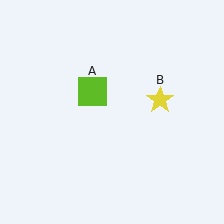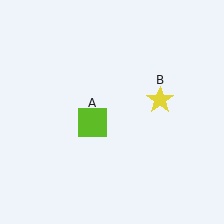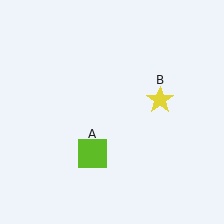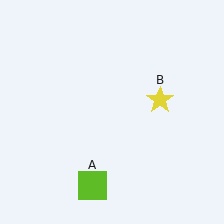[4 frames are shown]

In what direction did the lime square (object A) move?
The lime square (object A) moved down.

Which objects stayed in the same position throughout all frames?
Yellow star (object B) remained stationary.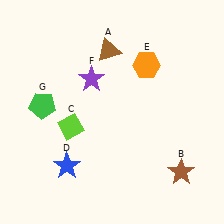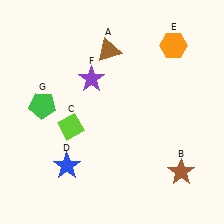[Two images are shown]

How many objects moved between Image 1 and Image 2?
1 object moved between the two images.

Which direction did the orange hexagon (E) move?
The orange hexagon (E) moved right.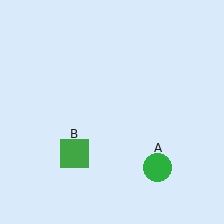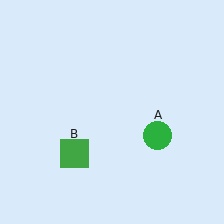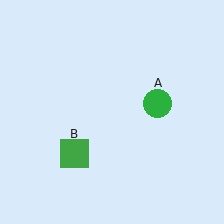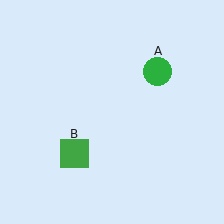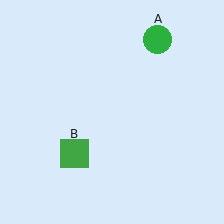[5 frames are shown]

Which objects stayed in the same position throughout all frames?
Green square (object B) remained stationary.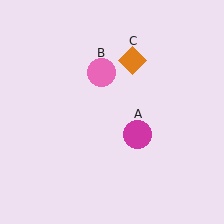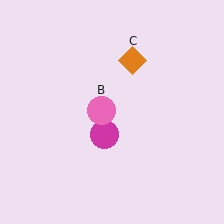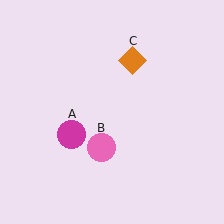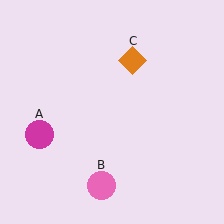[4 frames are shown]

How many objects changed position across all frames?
2 objects changed position: magenta circle (object A), pink circle (object B).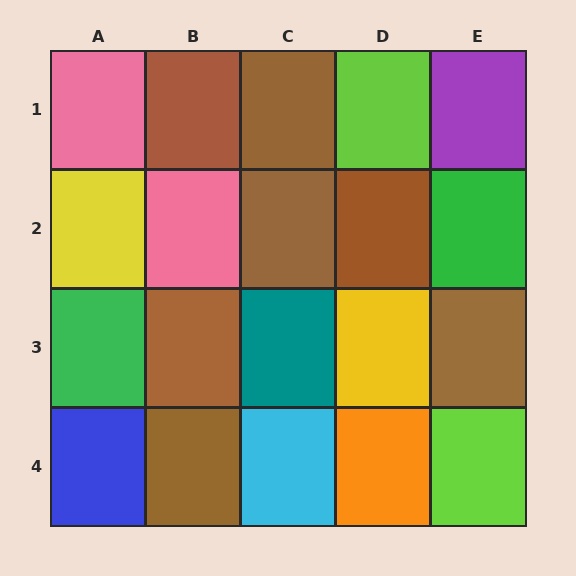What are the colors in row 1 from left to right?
Pink, brown, brown, lime, purple.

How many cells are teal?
1 cell is teal.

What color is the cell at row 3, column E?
Brown.